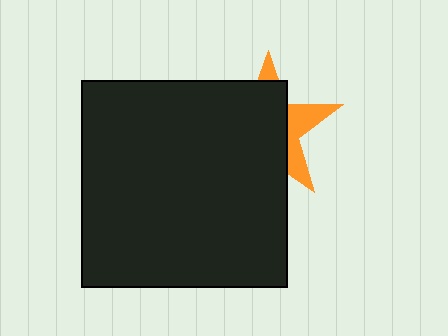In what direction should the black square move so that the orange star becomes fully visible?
The black square should move left. That is the shortest direction to clear the overlap and leave the orange star fully visible.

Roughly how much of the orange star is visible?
A small part of it is visible (roughly 31%).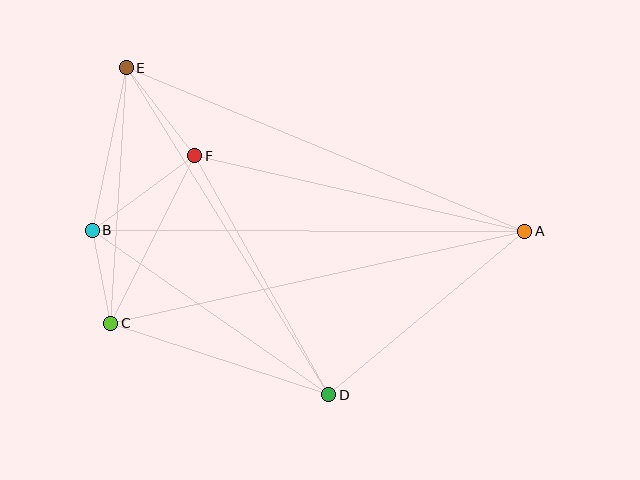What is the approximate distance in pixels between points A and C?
The distance between A and C is approximately 424 pixels.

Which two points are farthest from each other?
Points A and B are farthest from each other.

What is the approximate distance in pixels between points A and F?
The distance between A and F is approximately 339 pixels.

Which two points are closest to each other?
Points B and C are closest to each other.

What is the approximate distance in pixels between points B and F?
The distance between B and F is approximately 126 pixels.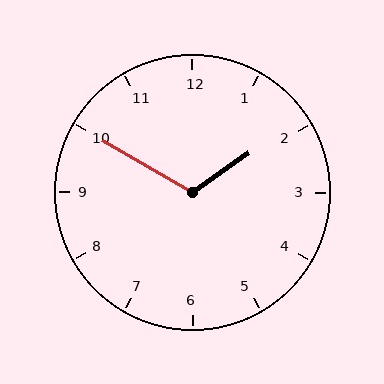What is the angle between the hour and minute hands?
Approximately 115 degrees.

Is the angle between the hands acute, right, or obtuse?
It is obtuse.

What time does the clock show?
1:50.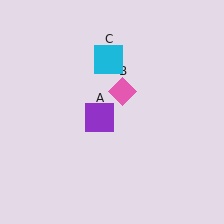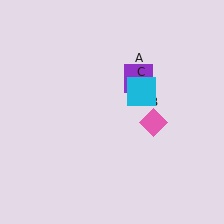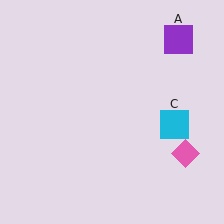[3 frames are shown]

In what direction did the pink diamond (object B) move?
The pink diamond (object B) moved down and to the right.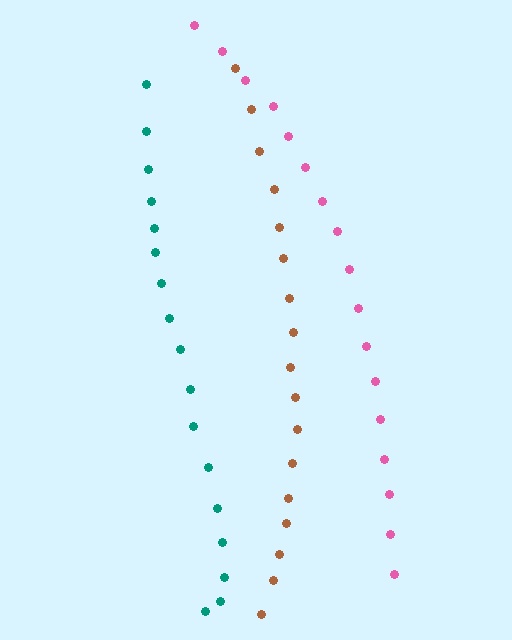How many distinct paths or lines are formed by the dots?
There are 3 distinct paths.